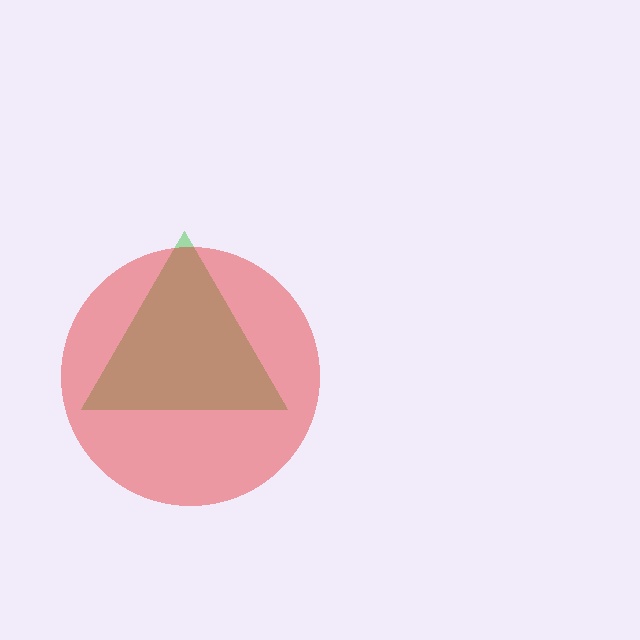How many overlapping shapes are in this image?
There are 2 overlapping shapes in the image.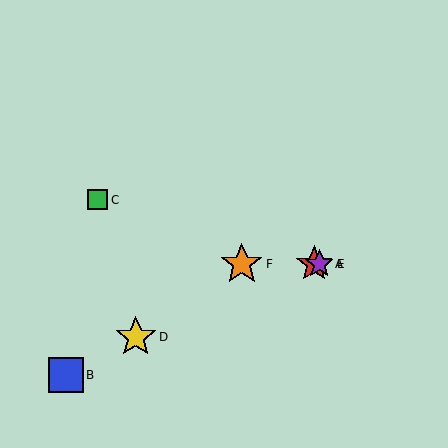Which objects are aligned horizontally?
Objects A, E, F are aligned horizontally.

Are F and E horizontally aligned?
Yes, both are at y≈264.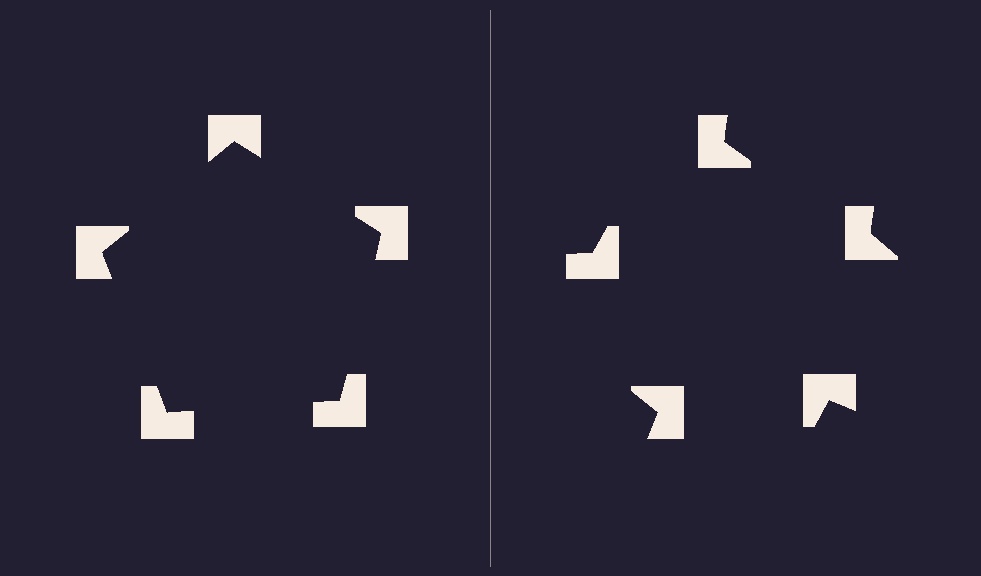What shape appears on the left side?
An illusory pentagon.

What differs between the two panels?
The notched squares are positioned identically on both sides; only the wedge orientations differ. On the left they align to a pentagon; on the right they are misaligned.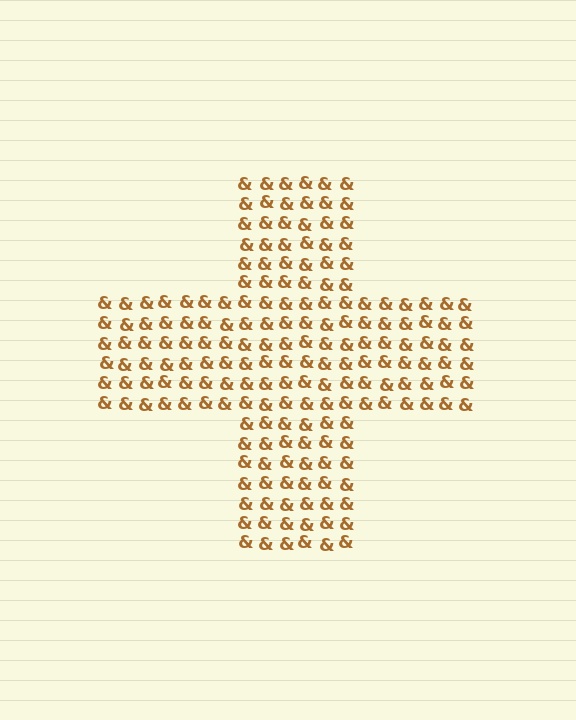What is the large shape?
The large shape is a cross.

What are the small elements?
The small elements are ampersands.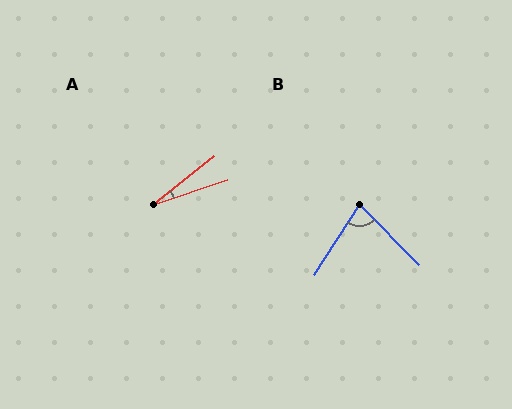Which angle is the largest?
B, at approximately 77 degrees.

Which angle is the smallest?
A, at approximately 20 degrees.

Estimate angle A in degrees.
Approximately 20 degrees.